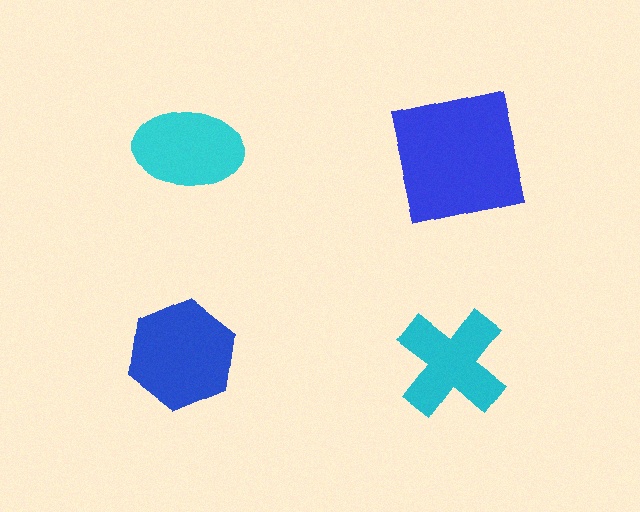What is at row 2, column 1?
A blue hexagon.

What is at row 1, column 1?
A cyan ellipse.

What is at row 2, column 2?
A cyan cross.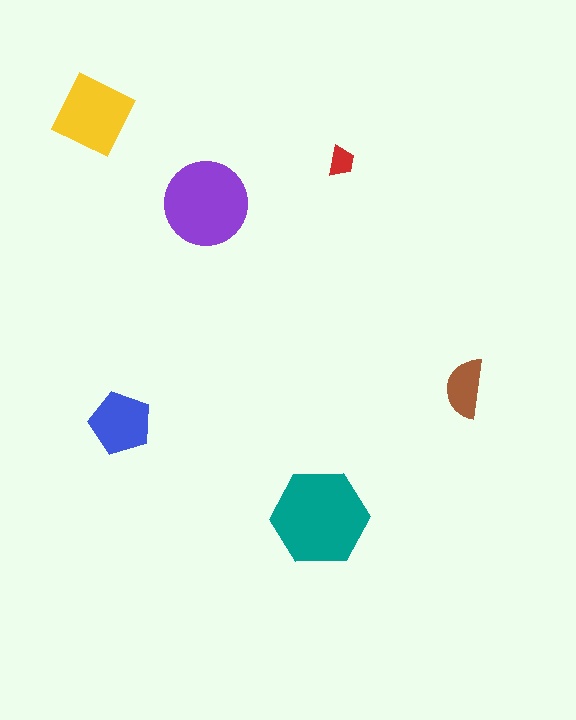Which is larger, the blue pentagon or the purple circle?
The purple circle.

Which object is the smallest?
The red trapezoid.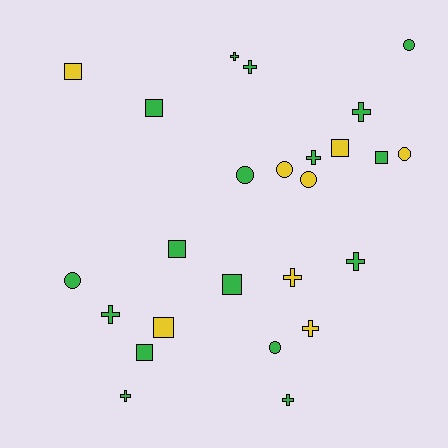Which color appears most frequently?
Green, with 17 objects.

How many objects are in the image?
There are 25 objects.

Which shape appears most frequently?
Cross, with 10 objects.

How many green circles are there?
There are 4 green circles.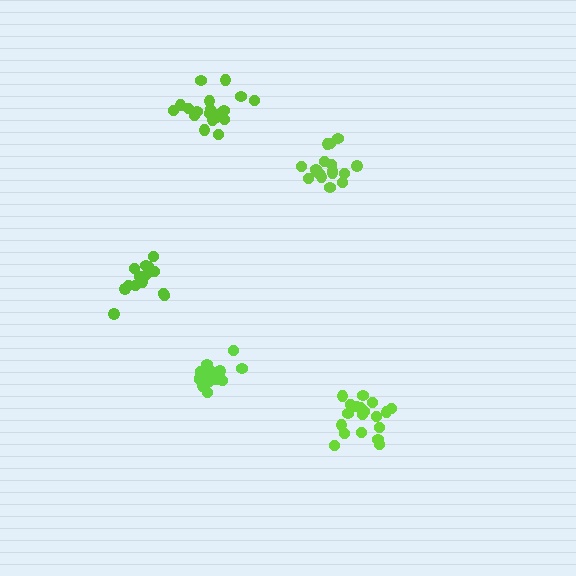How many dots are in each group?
Group 1: 18 dots, Group 2: 17 dots, Group 3: 19 dots, Group 4: 20 dots, Group 5: 15 dots (89 total).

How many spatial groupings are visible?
There are 5 spatial groupings.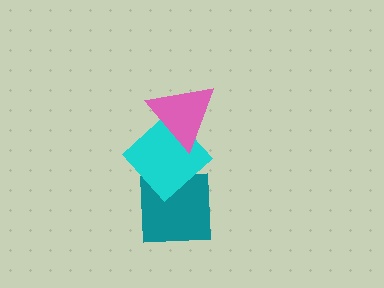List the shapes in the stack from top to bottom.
From top to bottom: the pink triangle, the cyan diamond, the teal square.